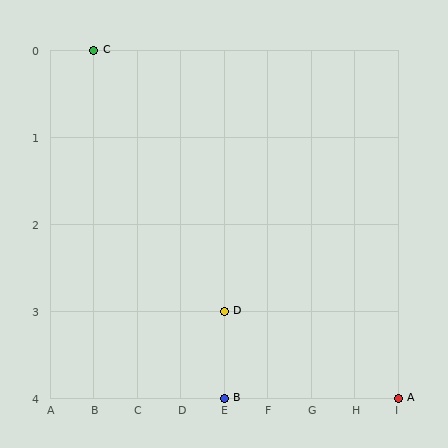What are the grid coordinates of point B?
Point B is at grid coordinates (E, 4).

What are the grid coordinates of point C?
Point C is at grid coordinates (B, 0).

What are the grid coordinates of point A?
Point A is at grid coordinates (I, 4).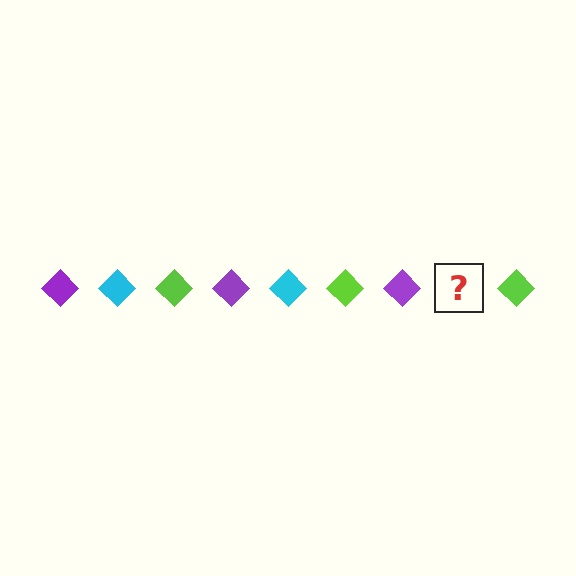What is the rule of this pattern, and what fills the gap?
The rule is that the pattern cycles through purple, cyan, lime diamonds. The gap should be filled with a cyan diamond.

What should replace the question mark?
The question mark should be replaced with a cyan diamond.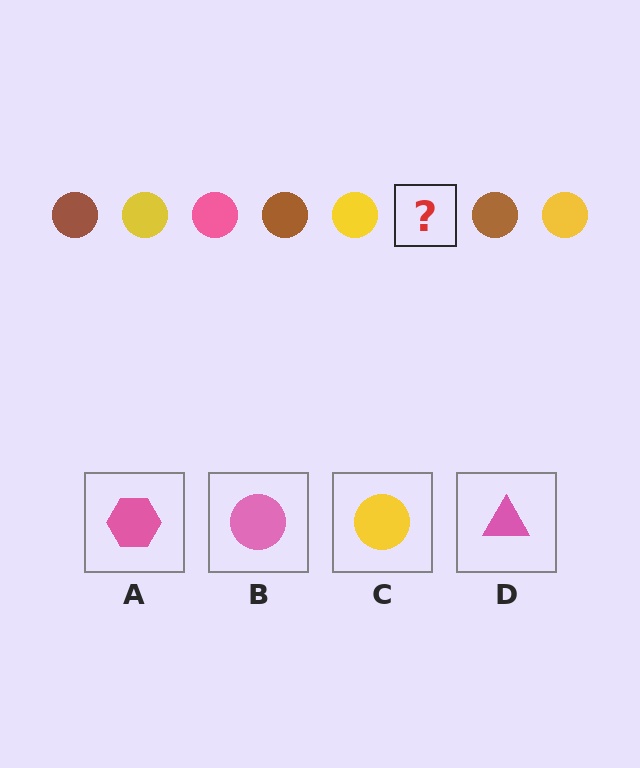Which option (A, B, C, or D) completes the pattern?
B.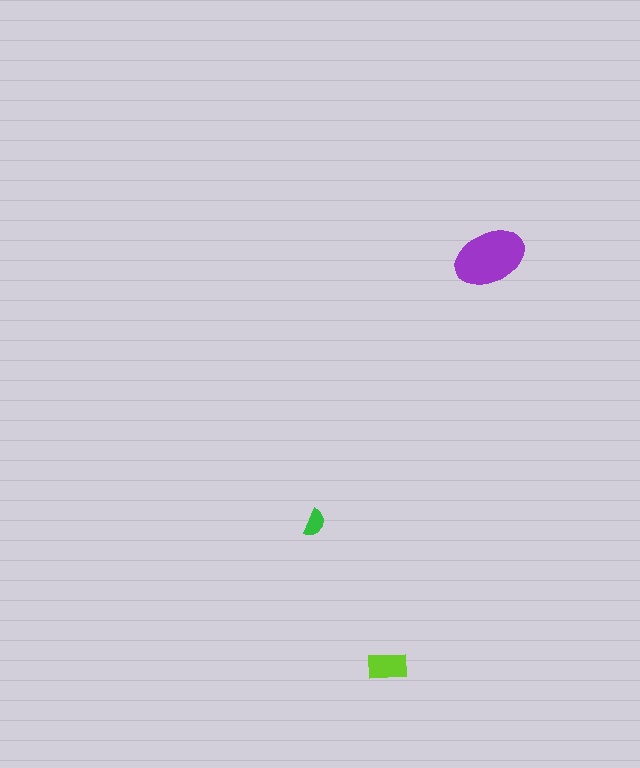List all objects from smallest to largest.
The green semicircle, the lime rectangle, the purple ellipse.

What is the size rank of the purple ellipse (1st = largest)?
1st.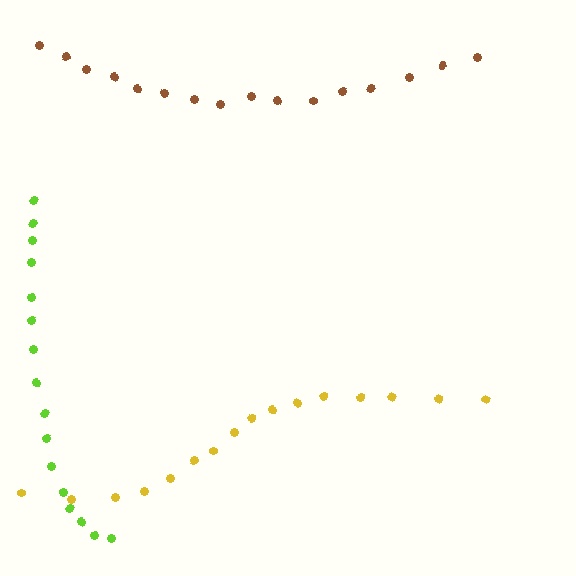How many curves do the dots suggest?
There are 3 distinct paths.